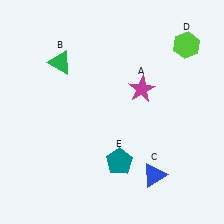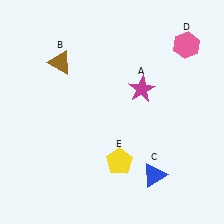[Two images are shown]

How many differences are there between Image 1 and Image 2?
There are 3 differences between the two images.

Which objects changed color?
B changed from green to brown. D changed from lime to pink. E changed from teal to yellow.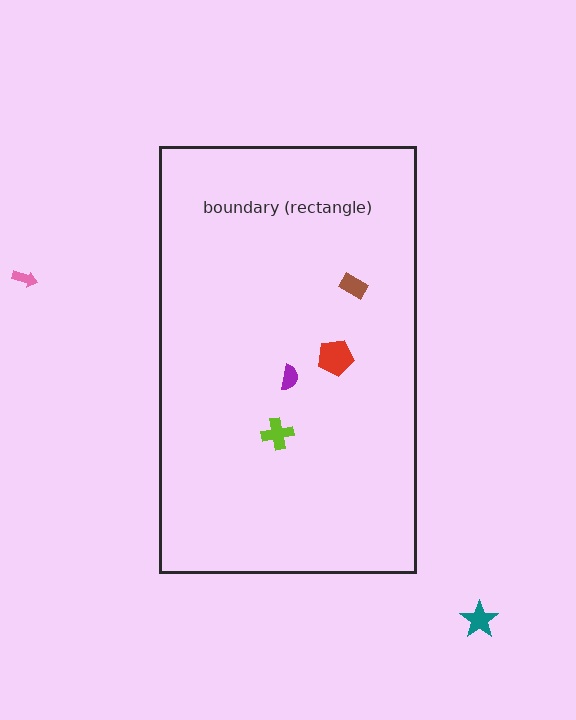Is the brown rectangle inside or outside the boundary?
Inside.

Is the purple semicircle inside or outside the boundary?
Inside.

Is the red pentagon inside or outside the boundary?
Inside.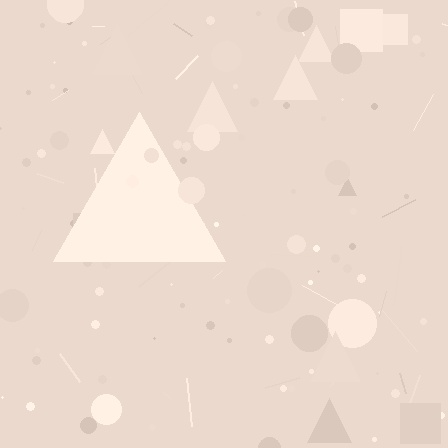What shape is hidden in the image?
A triangle is hidden in the image.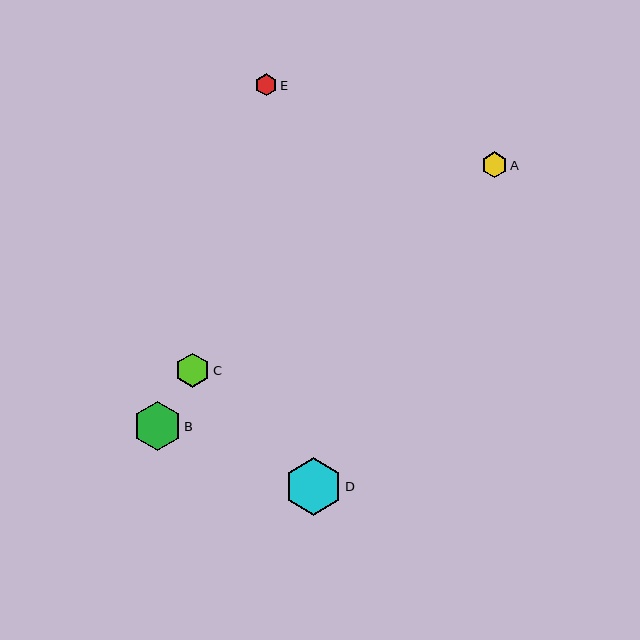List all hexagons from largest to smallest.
From largest to smallest: D, B, C, A, E.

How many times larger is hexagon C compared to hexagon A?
Hexagon C is approximately 1.3 times the size of hexagon A.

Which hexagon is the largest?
Hexagon D is the largest with a size of approximately 58 pixels.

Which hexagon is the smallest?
Hexagon E is the smallest with a size of approximately 22 pixels.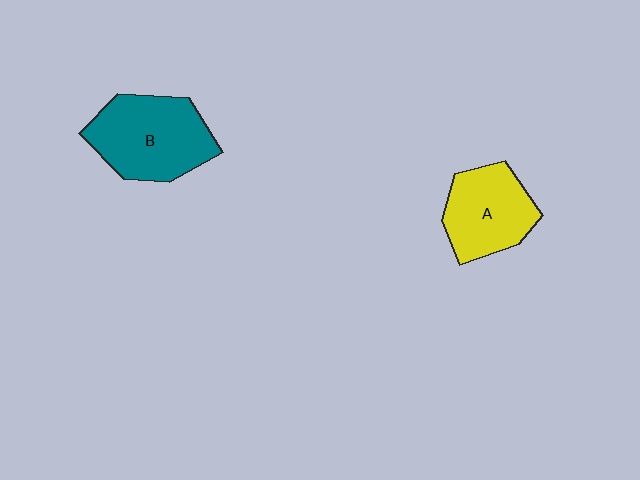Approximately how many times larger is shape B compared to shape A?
Approximately 1.3 times.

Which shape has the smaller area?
Shape A (yellow).